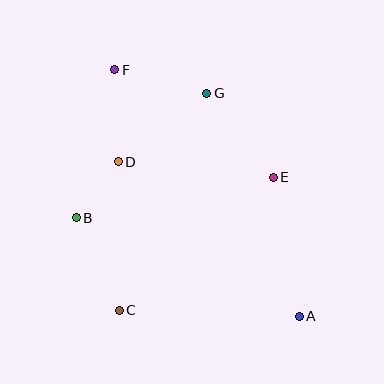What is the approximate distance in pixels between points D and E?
The distance between D and E is approximately 156 pixels.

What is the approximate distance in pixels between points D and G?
The distance between D and G is approximately 112 pixels.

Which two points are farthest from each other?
Points A and F are farthest from each other.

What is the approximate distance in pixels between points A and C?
The distance between A and C is approximately 180 pixels.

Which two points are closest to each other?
Points B and D are closest to each other.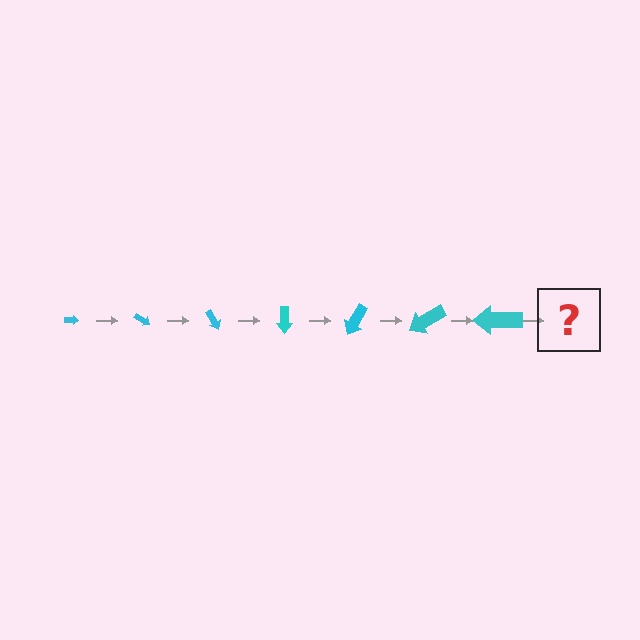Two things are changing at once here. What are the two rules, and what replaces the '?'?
The two rules are that the arrow grows larger each step and it rotates 30 degrees each step. The '?' should be an arrow, larger than the previous one and rotated 210 degrees from the start.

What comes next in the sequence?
The next element should be an arrow, larger than the previous one and rotated 210 degrees from the start.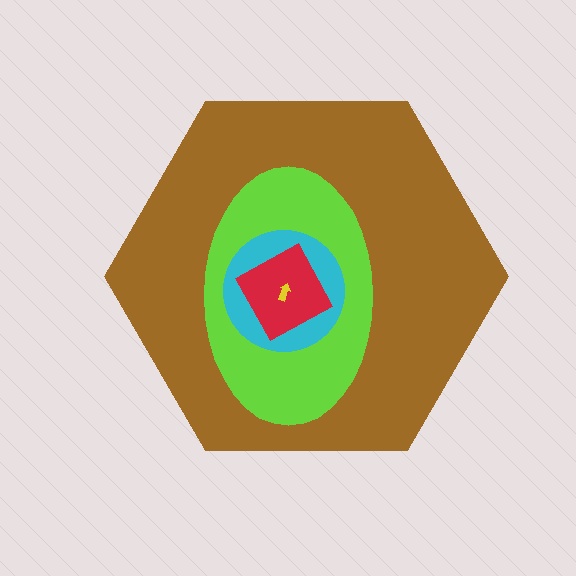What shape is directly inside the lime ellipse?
The cyan circle.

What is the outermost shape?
The brown hexagon.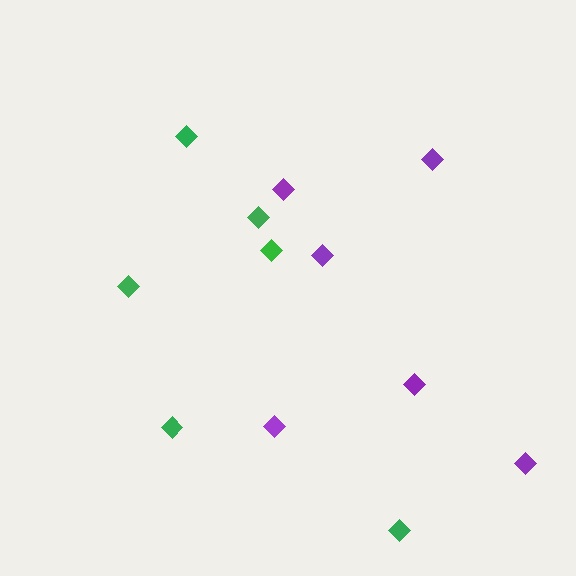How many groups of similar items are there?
There are 2 groups: one group of green diamonds (6) and one group of purple diamonds (6).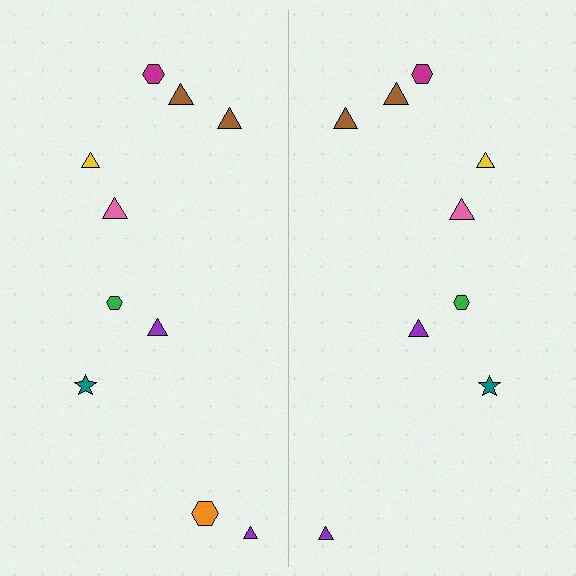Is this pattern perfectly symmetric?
No, the pattern is not perfectly symmetric. A orange hexagon is missing from the right side.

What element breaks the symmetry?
A orange hexagon is missing from the right side.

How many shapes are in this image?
There are 19 shapes in this image.